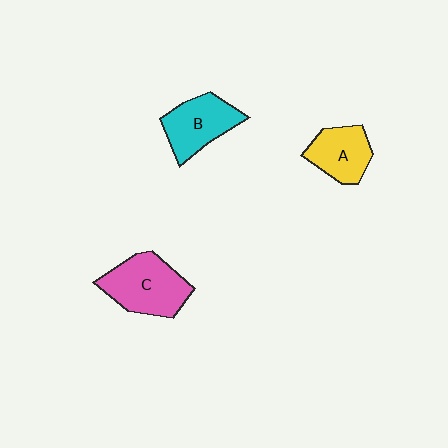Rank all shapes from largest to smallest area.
From largest to smallest: C (pink), B (cyan), A (yellow).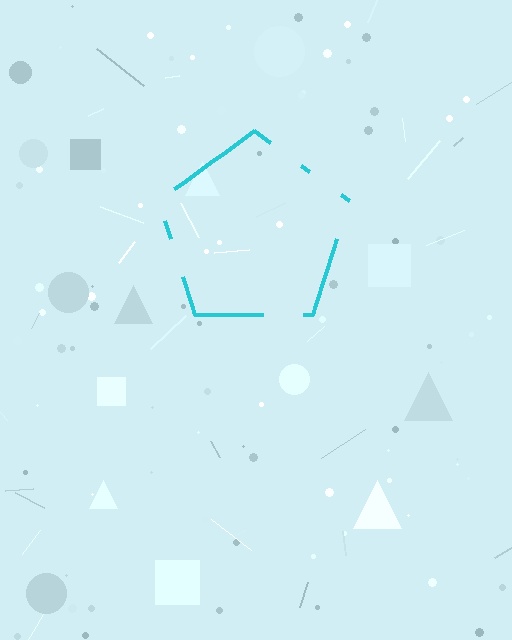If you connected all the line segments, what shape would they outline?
They would outline a pentagon.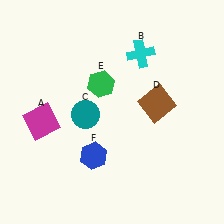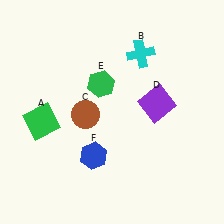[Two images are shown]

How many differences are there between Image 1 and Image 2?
There are 3 differences between the two images.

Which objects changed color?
A changed from magenta to green. C changed from teal to brown. D changed from brown to purple.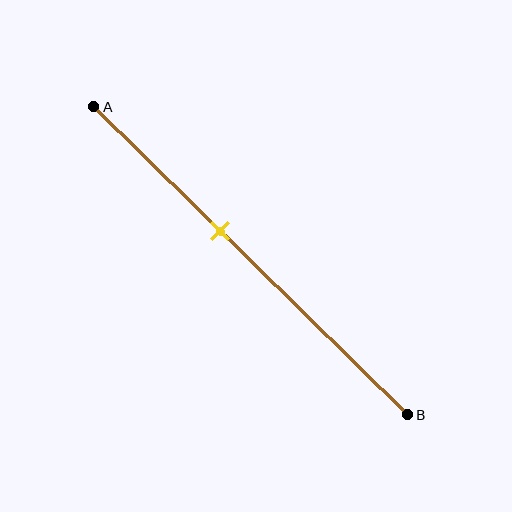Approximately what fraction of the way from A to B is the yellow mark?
The yellow mark is approximately 40% of the way from A to B.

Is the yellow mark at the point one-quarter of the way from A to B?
No, the mark is at about 40% from A, not at the 25% one-quarter point.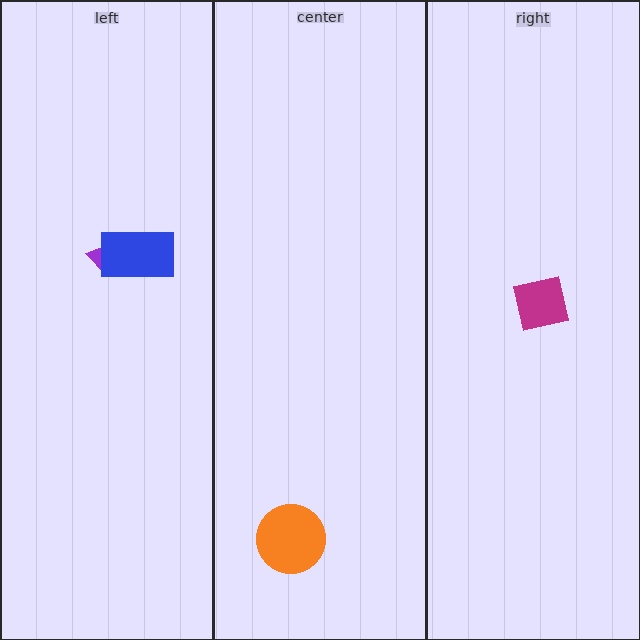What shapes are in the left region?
The purple trapezoid, the blue rectangle.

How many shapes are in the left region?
2.